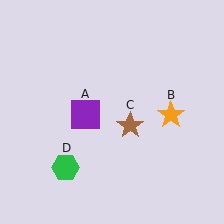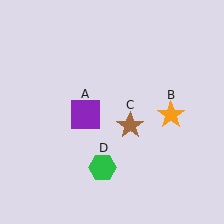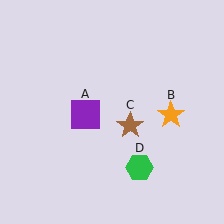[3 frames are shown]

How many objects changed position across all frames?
1 object changed position: green hexagon (object D).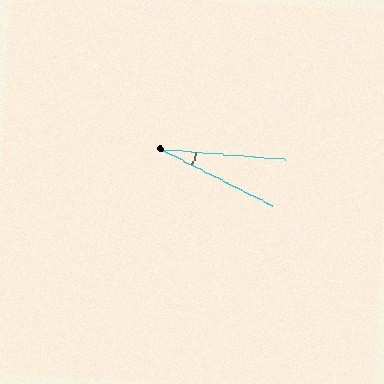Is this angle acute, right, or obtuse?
It is acute.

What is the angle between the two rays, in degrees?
Approximately 22 degrees.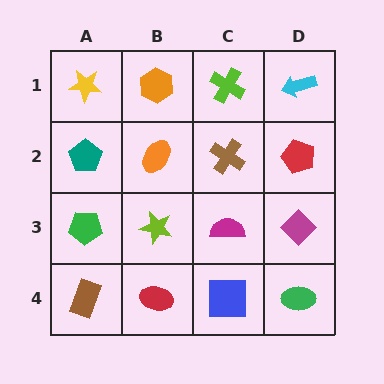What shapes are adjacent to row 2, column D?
A cyan arrow (row 1, column D), a magenta diamond (row 3, column D), a brown cross (row 2, column C).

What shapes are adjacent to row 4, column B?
A lime star (row 3, column B), a brown rectangle (row 4, column A), a blue square (row 4, column C).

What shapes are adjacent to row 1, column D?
A red pentagon (row 2, column D), a lime cross (row 1, column C).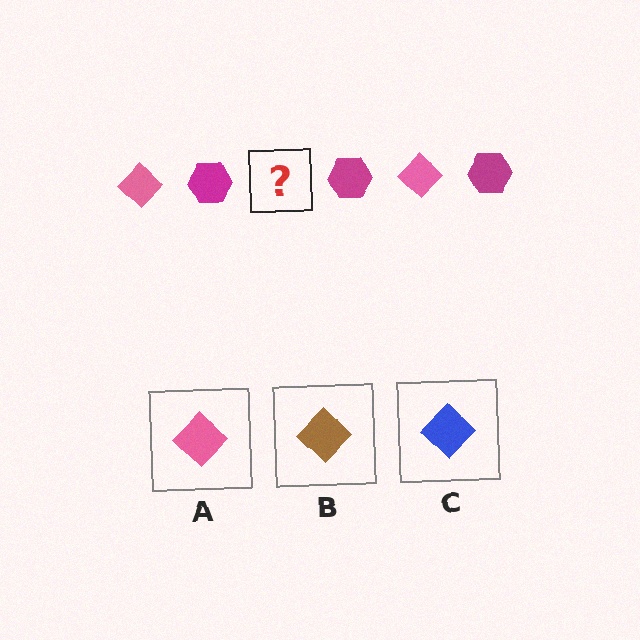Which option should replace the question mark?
Option A.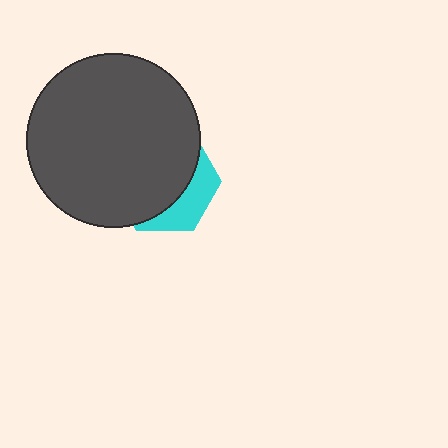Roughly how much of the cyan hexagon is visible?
A small part of it is visible (roughly 30%).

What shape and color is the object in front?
The object in front is a dark gray circle.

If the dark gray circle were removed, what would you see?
You would see the complete cyan hexagon.